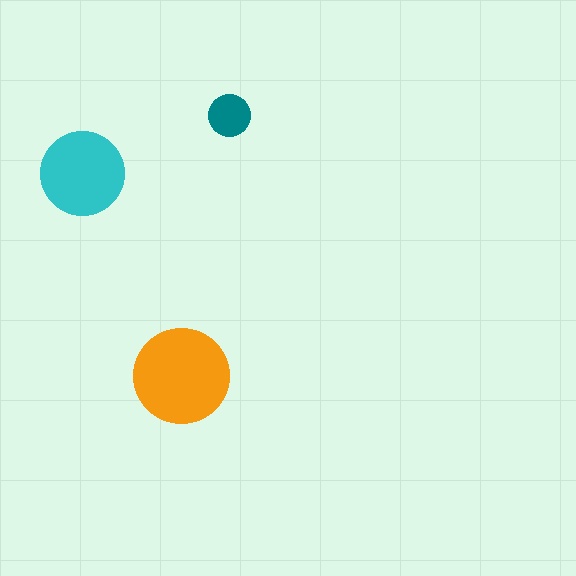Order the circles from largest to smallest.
the orange one, the cyan one, the teal one.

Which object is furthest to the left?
The cyan circle is leftmost.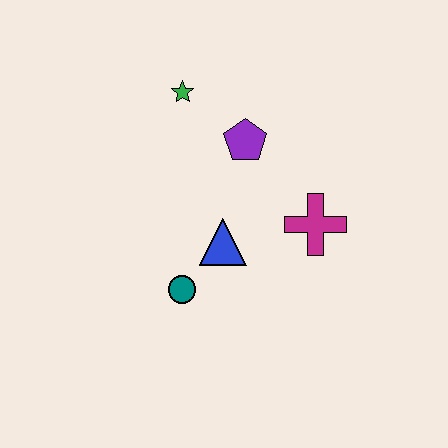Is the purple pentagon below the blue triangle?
No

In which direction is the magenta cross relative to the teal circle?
The magenta cross is to the right of the teal circle.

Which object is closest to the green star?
The purple pentagon is closest to the green star.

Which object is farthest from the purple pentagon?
The teal circle is farthest from the purple pentagon.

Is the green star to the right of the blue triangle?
No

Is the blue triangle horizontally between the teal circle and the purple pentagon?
Yes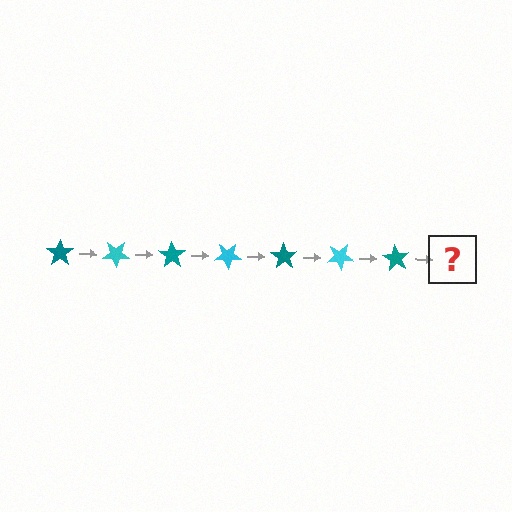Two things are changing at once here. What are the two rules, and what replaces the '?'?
The two rules are that it rotates 35 degrees each step and the color cycles through teal and cyan. The '?' should be a cyan star, rotated 245 degrees from the start.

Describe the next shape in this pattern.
It should be a cyan star, rotated 245 degrees from the start.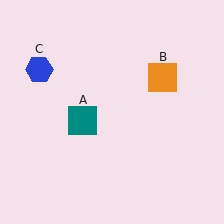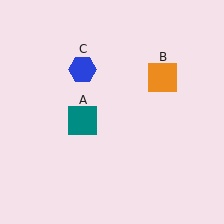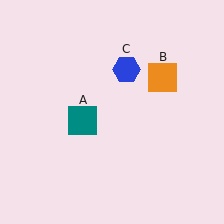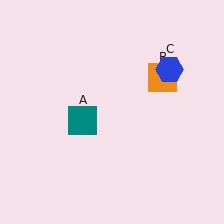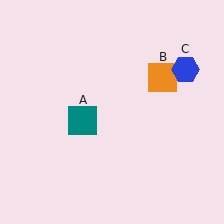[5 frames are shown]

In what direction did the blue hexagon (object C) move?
The blue hexagon (object C) moved right.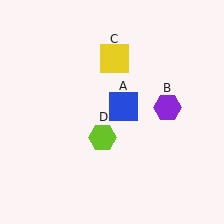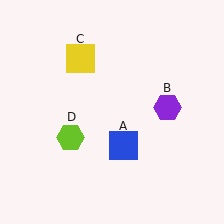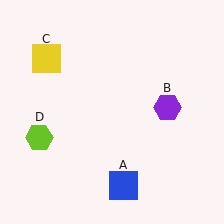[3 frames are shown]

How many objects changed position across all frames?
3 objects changed position: blue square (object A), yellow square (object C), lime hexagon (object D).